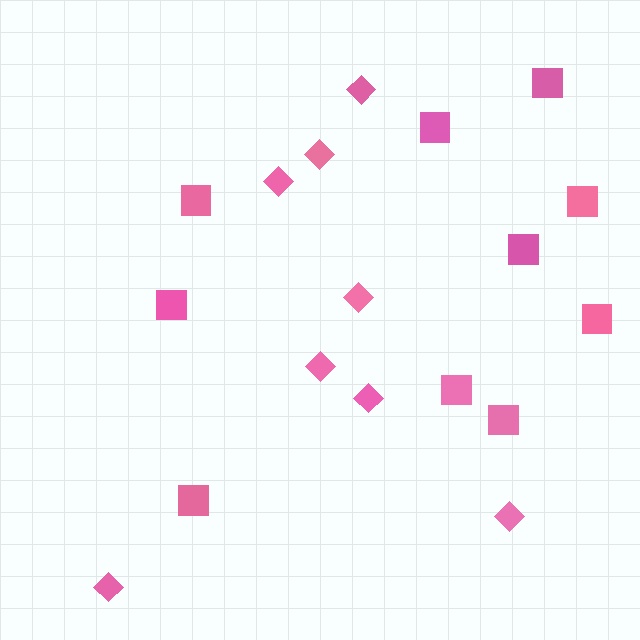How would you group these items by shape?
There are 2 groups: one group of squares (10) and one group of diamonds (8).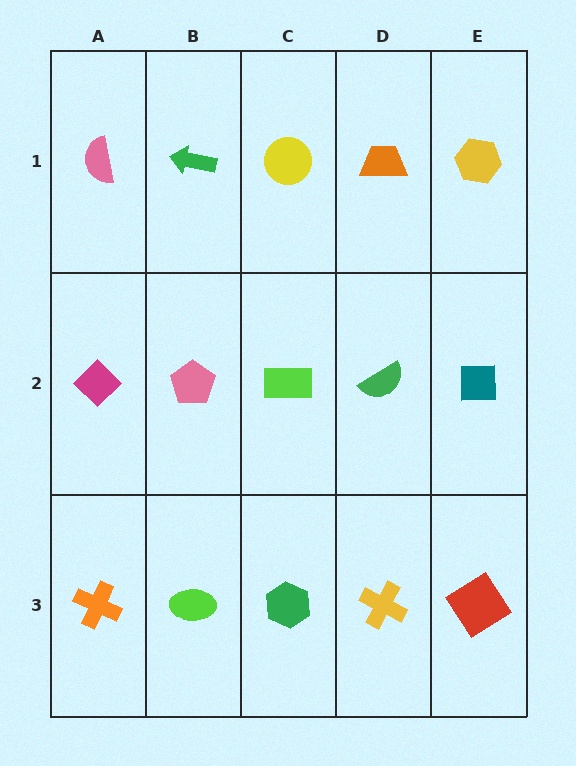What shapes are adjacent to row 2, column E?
A yellow hexagon (row 1, column E), a red diamond (row 3, column E), a green semicircle (row 2, column D).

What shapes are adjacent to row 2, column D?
An orange trapezoid (row 1, column D), a yellow cross (row 3, column D), a lime rectangle (row 2, column C), a teal square (row 2, column E).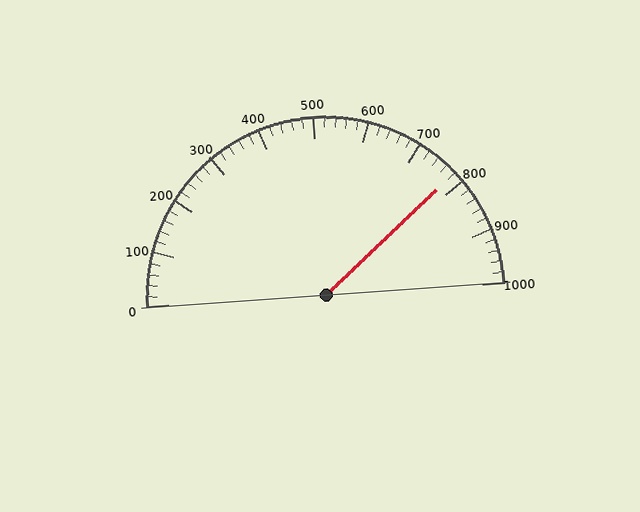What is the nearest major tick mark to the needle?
The nearest major tick mark is 800.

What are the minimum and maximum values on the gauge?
The gauge ranges from 0 to 1000.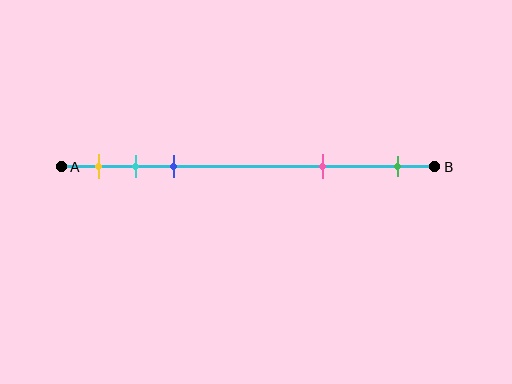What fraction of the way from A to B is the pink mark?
The pink mark is approximately 70% (0.7) of the way from A to B.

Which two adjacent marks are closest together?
The cyan and blue marks are the closest adjacent pair.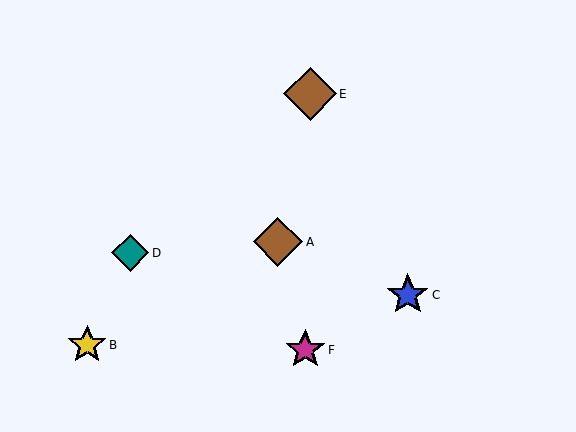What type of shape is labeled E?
Shape E is a brown diamond.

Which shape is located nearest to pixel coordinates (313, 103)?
The brown diamond (labeled E) at (310, 94) is nearest to that location.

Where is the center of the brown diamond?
The center of the brown diamond is at (278, 242).